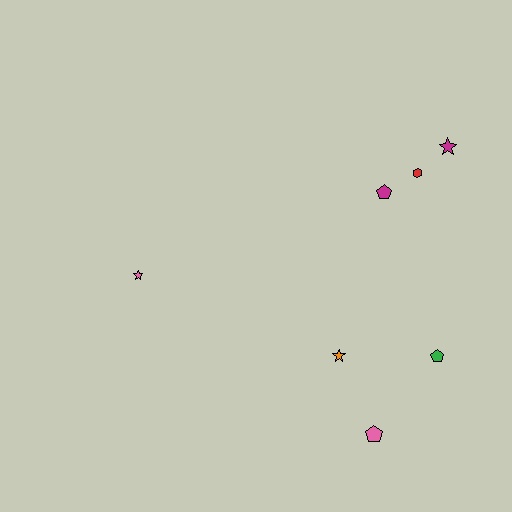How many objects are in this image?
There are 7 objects.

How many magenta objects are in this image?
There are 2 magenta objects.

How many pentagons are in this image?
There are 3 pentagons.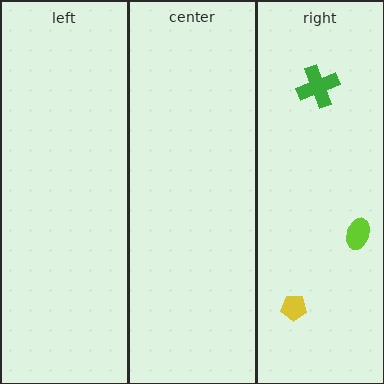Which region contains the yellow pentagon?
The right region.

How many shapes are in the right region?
3.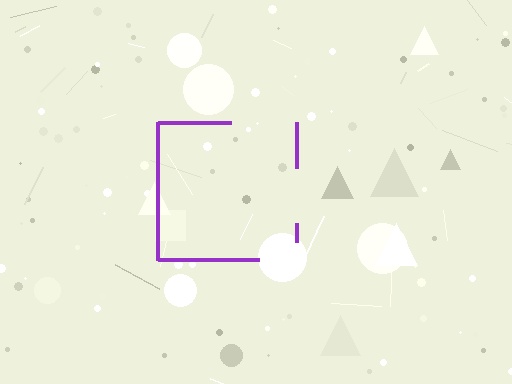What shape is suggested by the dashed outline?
The dashed outline suggests a square.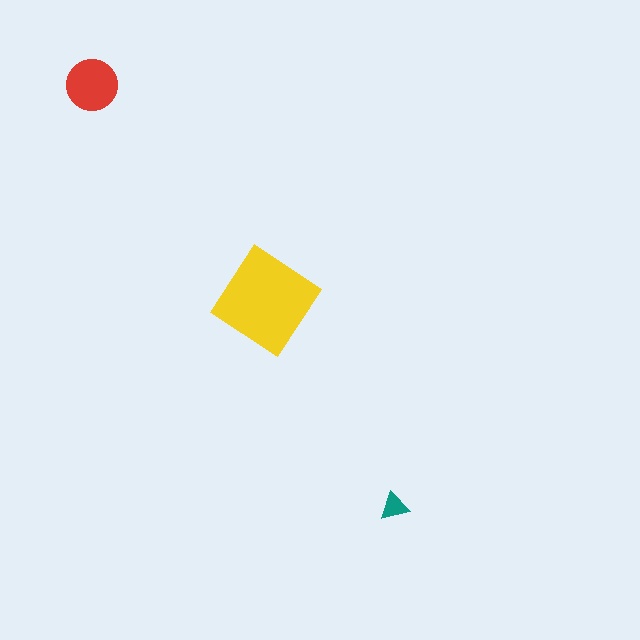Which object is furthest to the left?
The red circle is leftmost.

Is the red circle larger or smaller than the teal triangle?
Larger.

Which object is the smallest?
The teal triangle.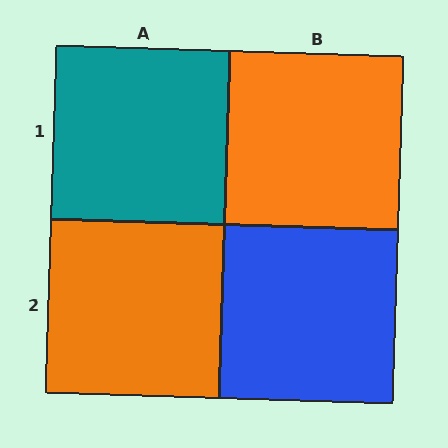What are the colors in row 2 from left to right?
Orange, blue.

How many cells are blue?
1 cell is blue.